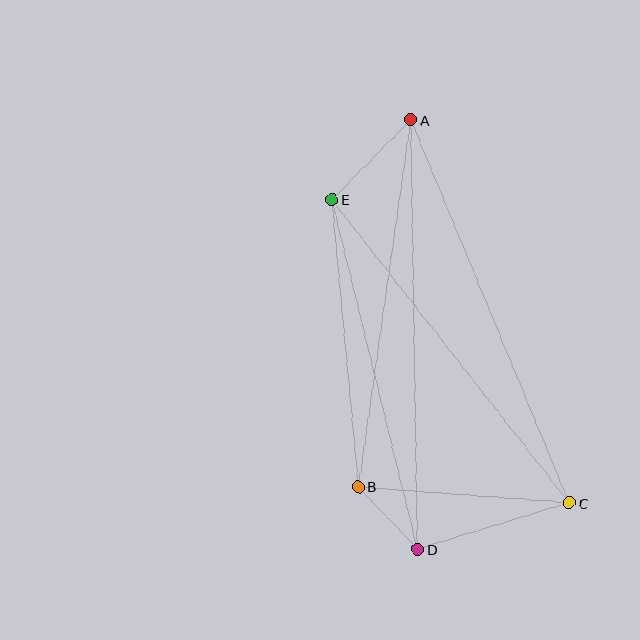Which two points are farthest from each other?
Points A and D are farthest from each other.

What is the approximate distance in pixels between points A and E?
The distance between A and E is approximately 112 pixels.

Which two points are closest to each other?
Points B and D are closest to each other.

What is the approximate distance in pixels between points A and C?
The distance between A and C is approximately 415 pixels.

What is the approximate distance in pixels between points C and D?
The distance between C and D is approximately 159 pixels.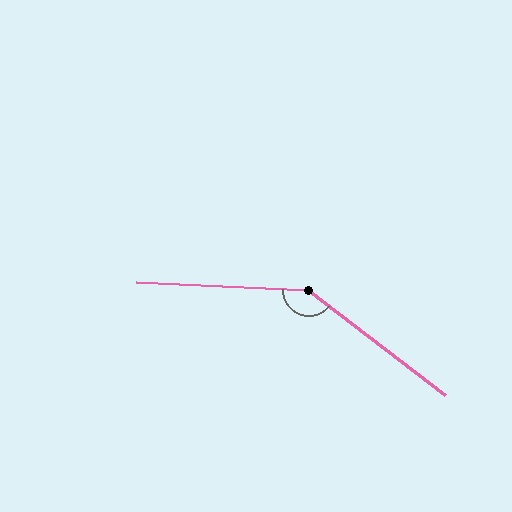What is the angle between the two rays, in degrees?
Approximately 145 degrees.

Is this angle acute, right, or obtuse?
It is obtuse.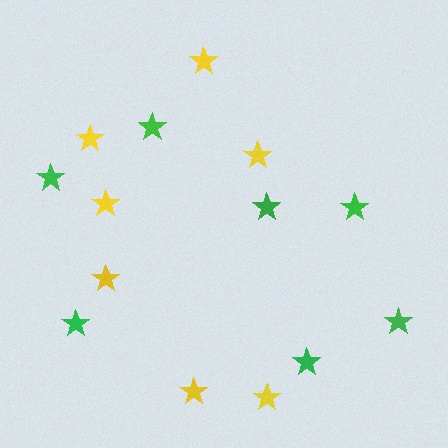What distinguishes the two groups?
There are 2 groups: one group of green stars (7) and one group of yellow stars (7).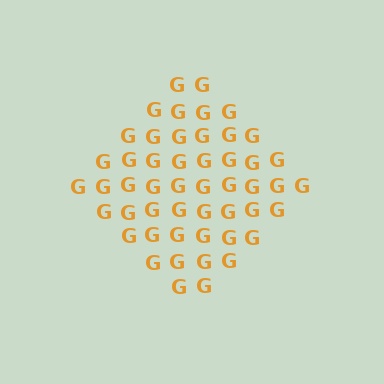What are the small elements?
The small elements are letter G's.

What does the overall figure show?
The overall figure shows a diamond.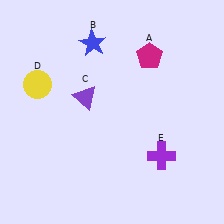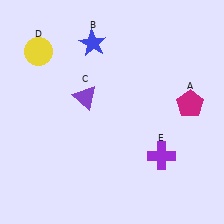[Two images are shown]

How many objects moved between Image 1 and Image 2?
2 objects moved between the two images.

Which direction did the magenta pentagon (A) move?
The magenta pentagon (A) moved down.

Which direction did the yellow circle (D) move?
The yellow circle (D) moved up.